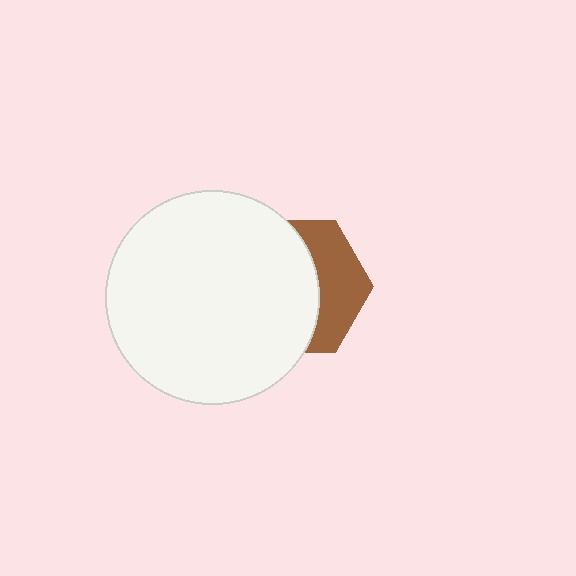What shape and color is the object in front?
The object in front is a white circle.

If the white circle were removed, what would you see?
You would see the complete brown hexagon.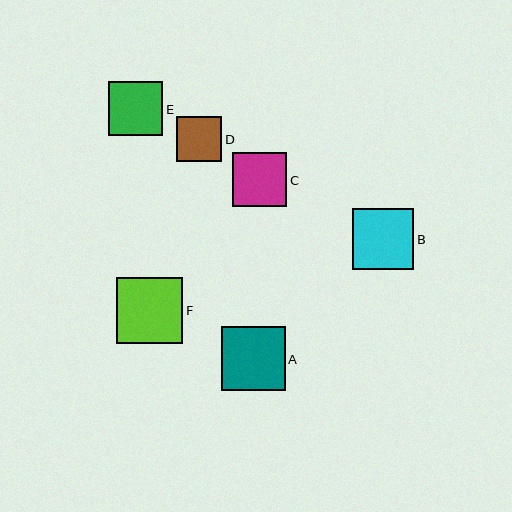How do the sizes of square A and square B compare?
Square A and square B are approximately the same size.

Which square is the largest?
Square F is the largest with a size of approximately 66 pixels.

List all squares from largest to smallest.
From largest to smallest: F, A, B, C, E, D.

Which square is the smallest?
Square D is the smallest with a size of approximately 45 pixels.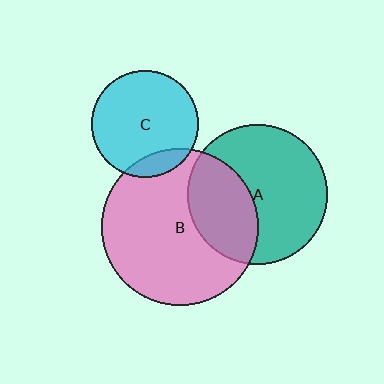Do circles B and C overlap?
Yes.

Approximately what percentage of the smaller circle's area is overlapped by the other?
Approximately 15%.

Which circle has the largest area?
Circle B (pink).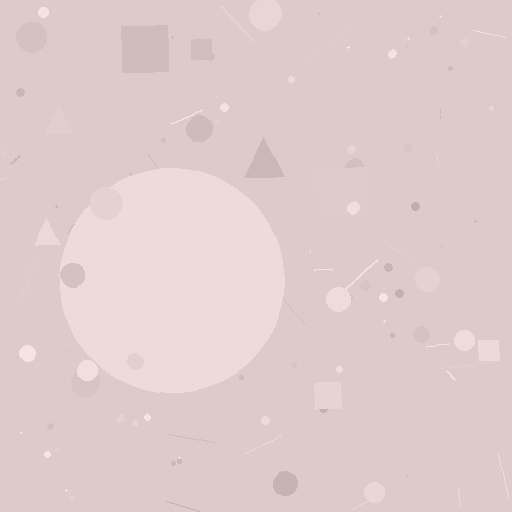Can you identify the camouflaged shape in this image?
The camouflaged shape is a circle.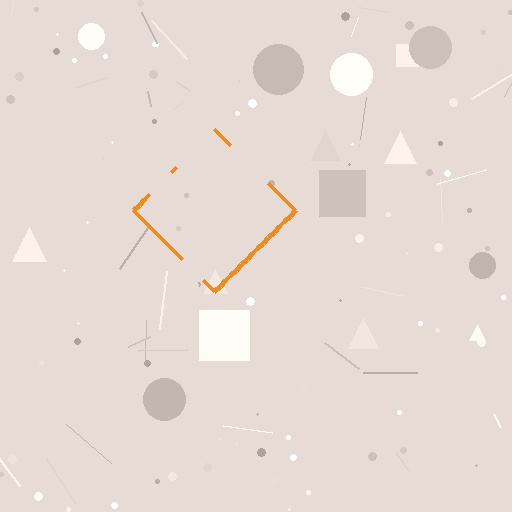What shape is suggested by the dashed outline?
The dashed outline suggests a diamond.